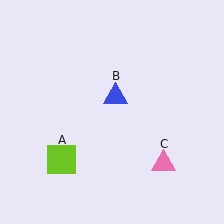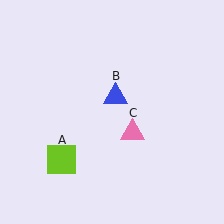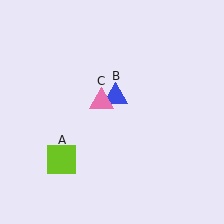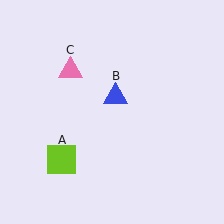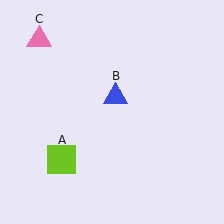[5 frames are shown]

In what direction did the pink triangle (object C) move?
The pink triangle (object C) moved up and to the left.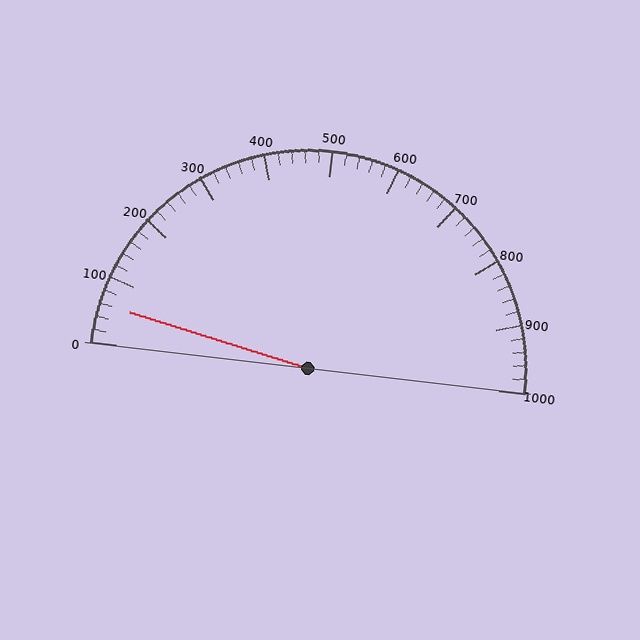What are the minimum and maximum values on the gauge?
The gauge ranges from 0 to 1000.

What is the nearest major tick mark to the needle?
The nearest major tick mark is 100.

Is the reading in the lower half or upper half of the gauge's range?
The reading is in the lower half of the range (0 to 1000).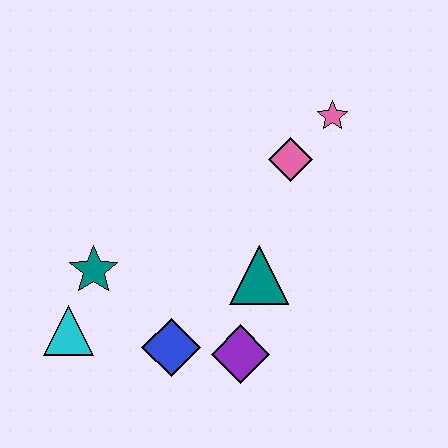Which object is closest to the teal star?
The cyan triangle is closest to the teal star.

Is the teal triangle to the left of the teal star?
No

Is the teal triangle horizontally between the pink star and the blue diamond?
Yes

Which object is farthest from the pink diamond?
The cyan triangle is farthest from the pink diamond.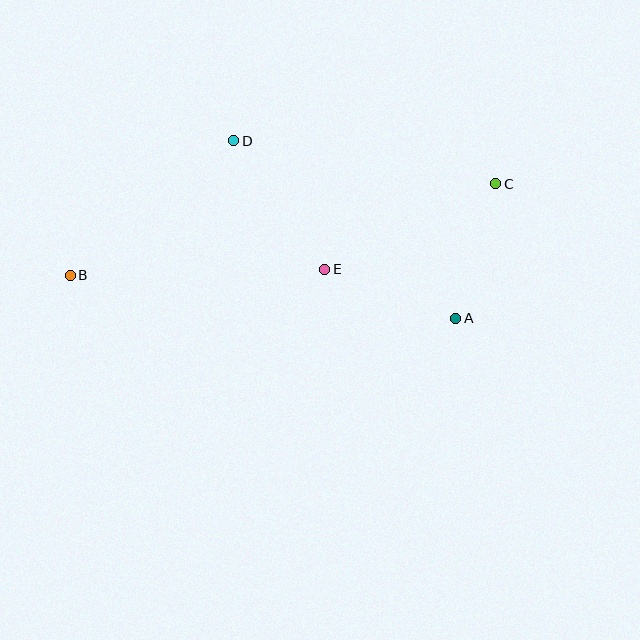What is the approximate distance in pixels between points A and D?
The distance between A and D is approximately 284 pixels.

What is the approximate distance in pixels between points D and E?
The distance between D and E is approximately 157 pixels.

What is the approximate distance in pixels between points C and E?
The distance between C and E is approximately 191 pixels.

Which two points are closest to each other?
Points A and E are closest to each other.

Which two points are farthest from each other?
Points B and C are farthest from each other.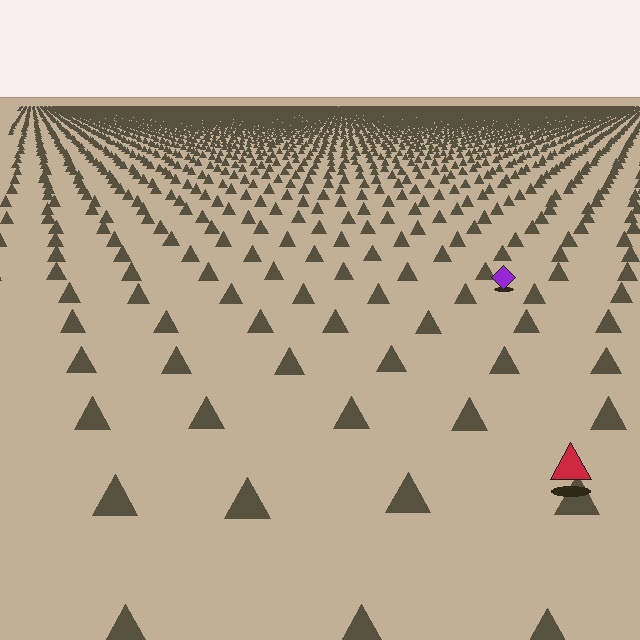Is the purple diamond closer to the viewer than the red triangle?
No. The red triangle is closer — you can tell from the texture gradient: the ground texture is coarser near it.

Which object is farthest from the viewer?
The purple diamond is farthest from the viewer. It appears smaller and the ground texture around it is denser.